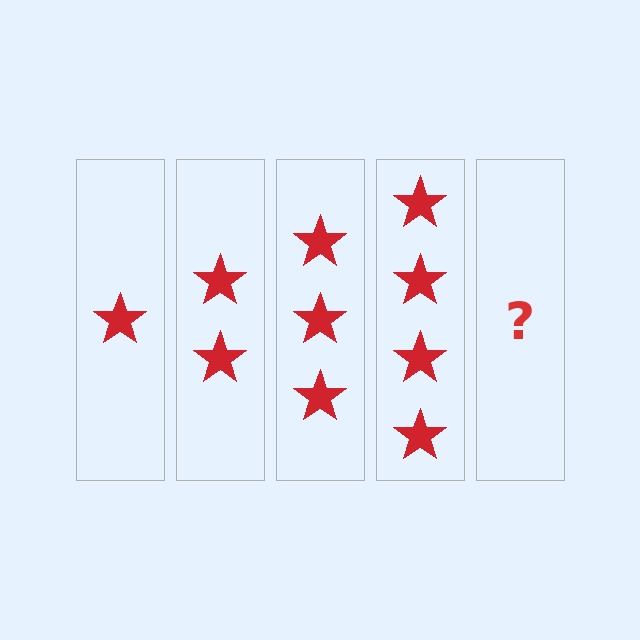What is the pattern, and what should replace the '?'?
The pattern is that each step adds one more star. The '?' should be 5 stars.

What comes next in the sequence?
The next element should be 5 stars.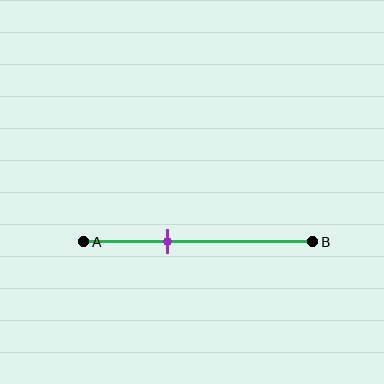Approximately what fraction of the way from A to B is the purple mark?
The purple mark is approximately 35% of the way from A to B.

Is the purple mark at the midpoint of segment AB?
No, the mark is at about 35% from A, not at the 50% midpoint.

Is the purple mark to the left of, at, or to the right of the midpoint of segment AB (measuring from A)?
The purple mark is to the left of the midpoint of segment AB.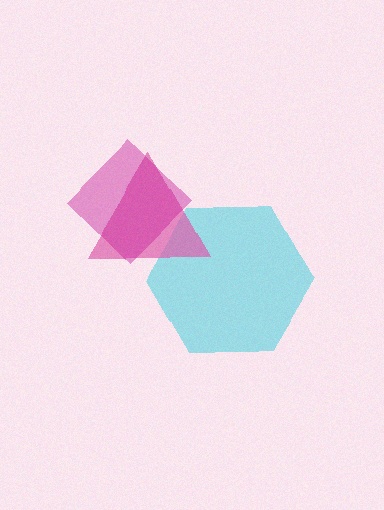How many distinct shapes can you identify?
There are 3 distinct shapes: a cyan hexagon, a pink triangle, a magenta diamond.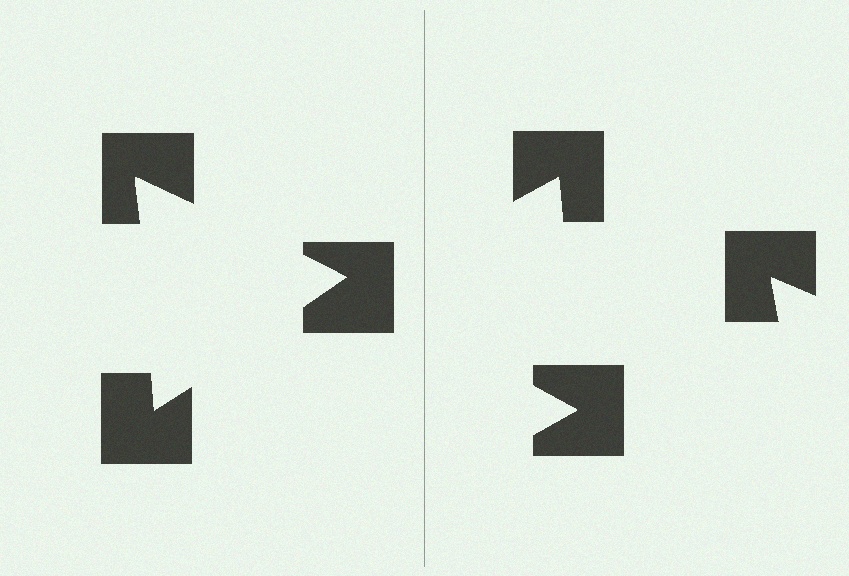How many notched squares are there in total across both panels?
6 — 3 on each side.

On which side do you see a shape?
An illusory triangle appears on the left side. On the right side the wedge cuts are rotated, so no coherent shape forms.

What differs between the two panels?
The notched squares are positioned identically on both sides; only the wedge orientations differ. On the left they align to a triangle; on the right they are misaligned.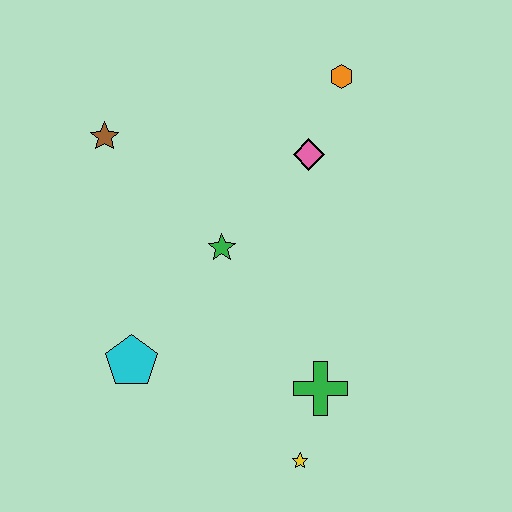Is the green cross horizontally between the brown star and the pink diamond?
No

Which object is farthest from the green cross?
The brown star is farthest from the green cross.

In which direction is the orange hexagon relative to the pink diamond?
The orange hexagon is above the pink diamond.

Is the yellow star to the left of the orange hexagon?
Yes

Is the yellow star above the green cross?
No